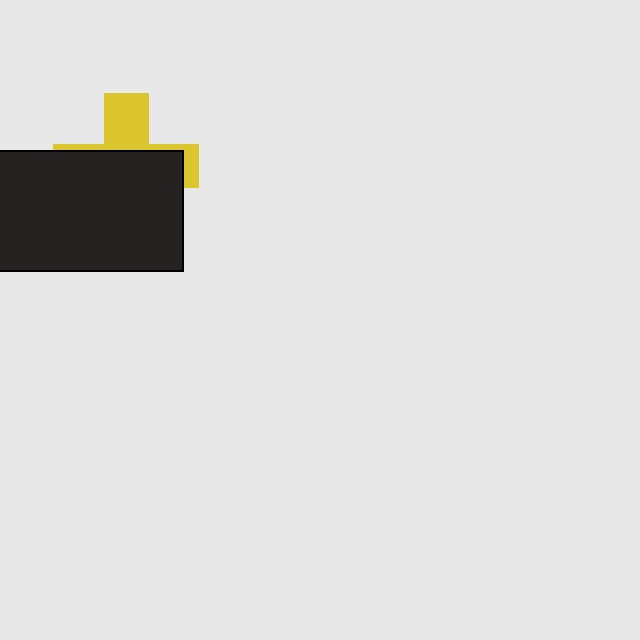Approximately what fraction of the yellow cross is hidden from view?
Roughly 66% of the yellow cross is hidden behind the black rectangle.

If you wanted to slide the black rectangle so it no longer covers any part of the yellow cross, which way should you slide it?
Slide it down — that is the most direct way to separate the two shapes.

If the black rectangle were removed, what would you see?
You would see the complete yellow cross.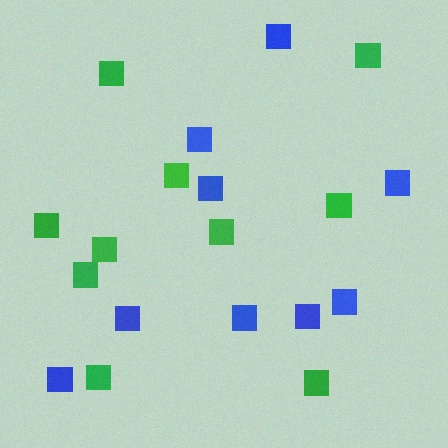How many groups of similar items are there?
There are 2 groups: one group of green squares (10) and one group of blue squares (9).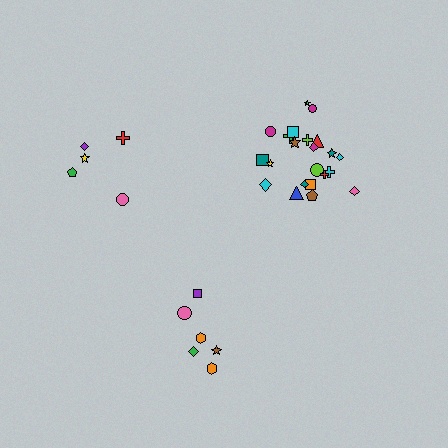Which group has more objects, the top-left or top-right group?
The top-right group.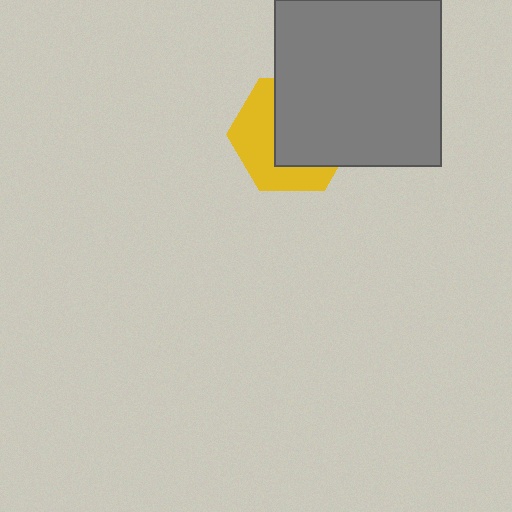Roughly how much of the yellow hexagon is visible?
A small part of it is visible (roughly 44%).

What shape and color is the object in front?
The object in front is a gray square.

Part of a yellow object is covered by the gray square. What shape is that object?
It is a hexagon.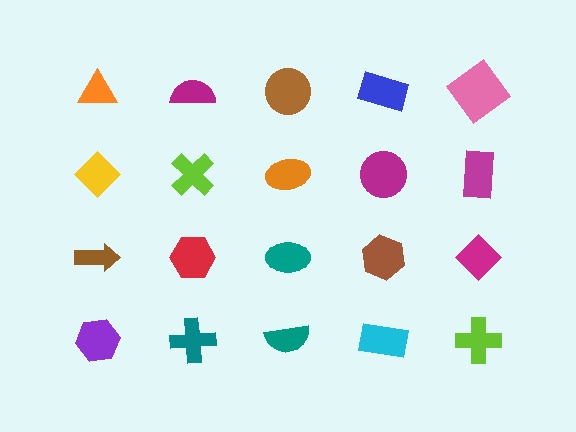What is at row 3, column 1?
A brown arrow.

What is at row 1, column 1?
An orange triangle.